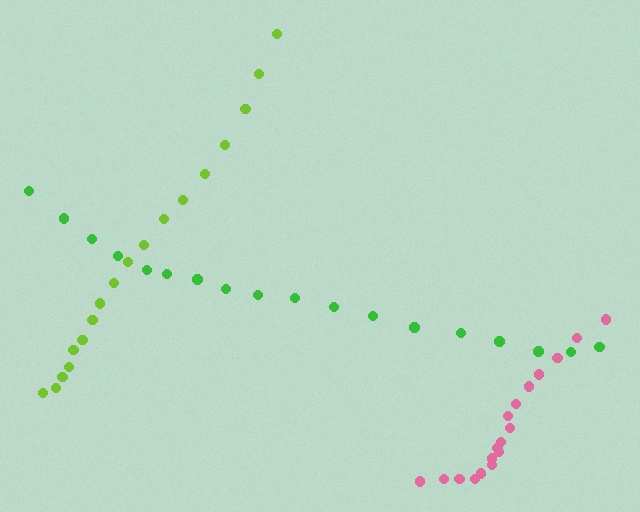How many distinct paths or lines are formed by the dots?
There are 3 distinct paths.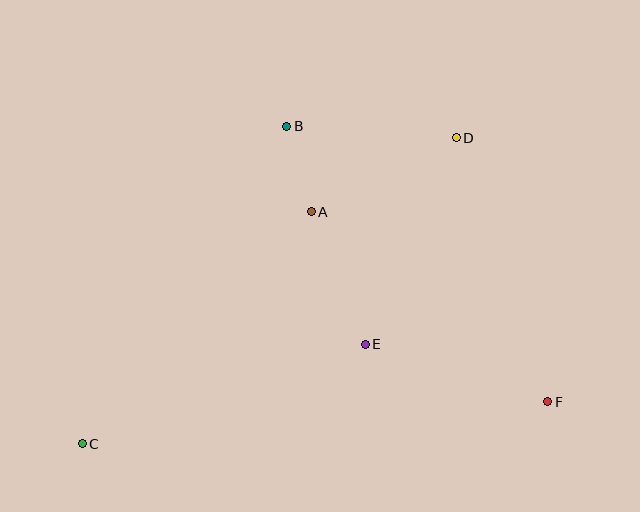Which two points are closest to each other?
Points A and B are closest to each other.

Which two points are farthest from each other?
Points C and D are farthest from each other.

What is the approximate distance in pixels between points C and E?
The distance between C and E is approximately 300 pixels.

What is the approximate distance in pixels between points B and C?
The distance between B and C is approximately 378 pixels.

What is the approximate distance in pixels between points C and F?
The distance between C and F is approximately 467 pixels.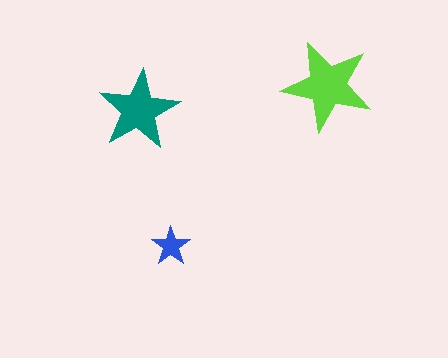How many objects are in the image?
There are 3 objects in the image.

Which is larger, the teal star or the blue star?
The teal one.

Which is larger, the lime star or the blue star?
The lime one.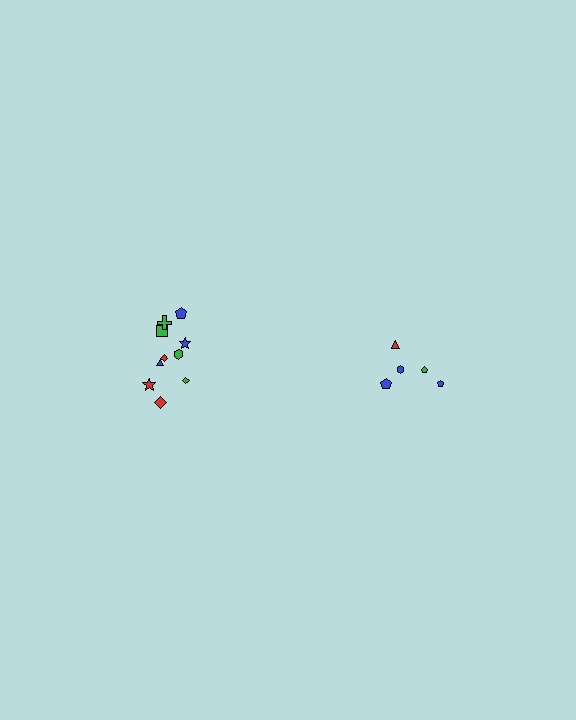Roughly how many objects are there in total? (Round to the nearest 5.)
Roughly 15 objects in total.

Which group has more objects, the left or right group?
The left group.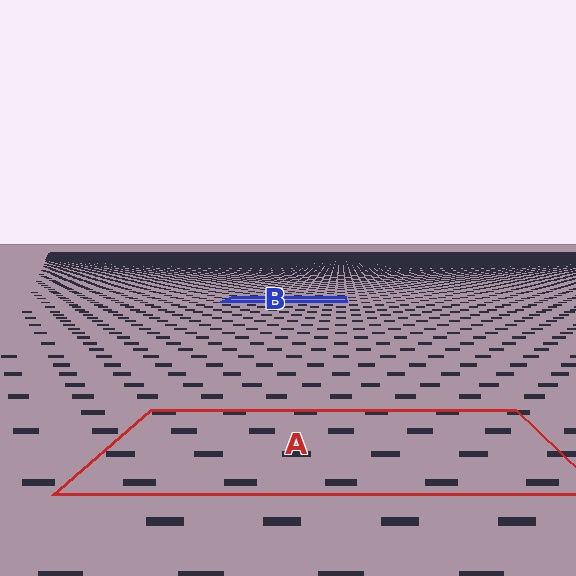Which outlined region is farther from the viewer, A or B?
Region B is farther from the viewer — the texture elements inside it appear smaller and more densely packed.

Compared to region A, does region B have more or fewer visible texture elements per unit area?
Region B has more texture elements per unit area — they are packed more densely because it is farther away.